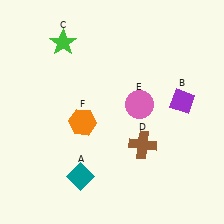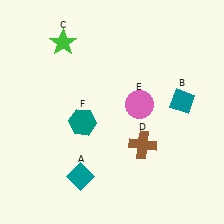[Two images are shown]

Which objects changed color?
B changed from purple to teal. F changed from orange to teal.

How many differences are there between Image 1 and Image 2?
There are 2 differences between the two images.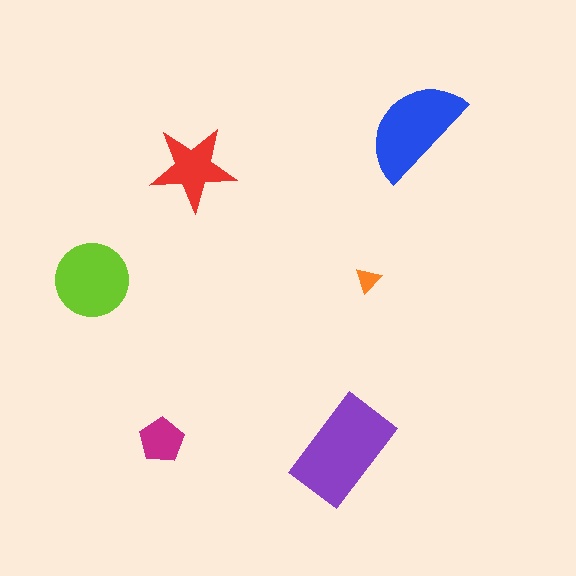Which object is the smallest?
The orange triangle.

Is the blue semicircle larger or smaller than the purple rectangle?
Smaller.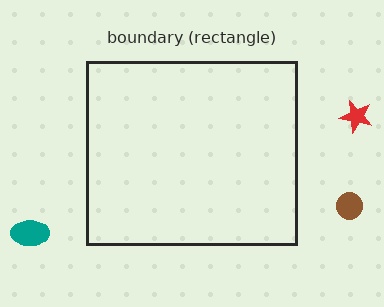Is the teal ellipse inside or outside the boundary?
Outside.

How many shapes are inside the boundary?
0 inside, 3 outside.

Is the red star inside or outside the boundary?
Outside.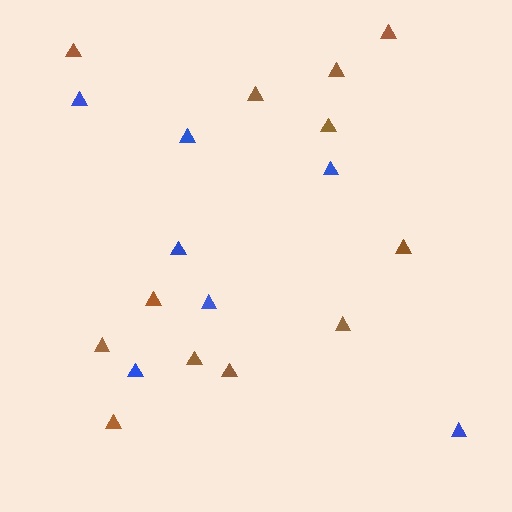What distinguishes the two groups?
There are 2 groups: one group of blue triangles (7) and one group of brown triangles (12).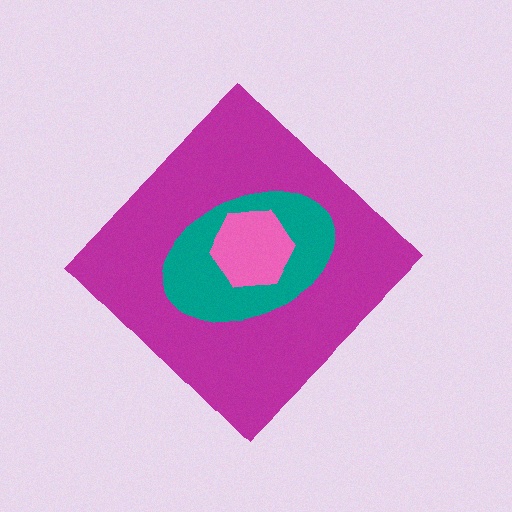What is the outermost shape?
The magenta diamond.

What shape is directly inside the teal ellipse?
The pink hexagon.